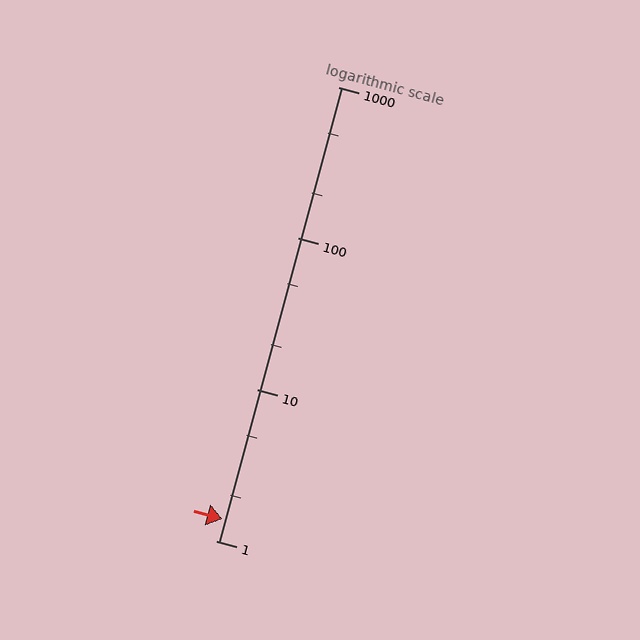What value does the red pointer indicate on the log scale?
The pointer indicates approximately 1.4.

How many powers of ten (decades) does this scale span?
The scale spans 3 decades, from 1 to 1000.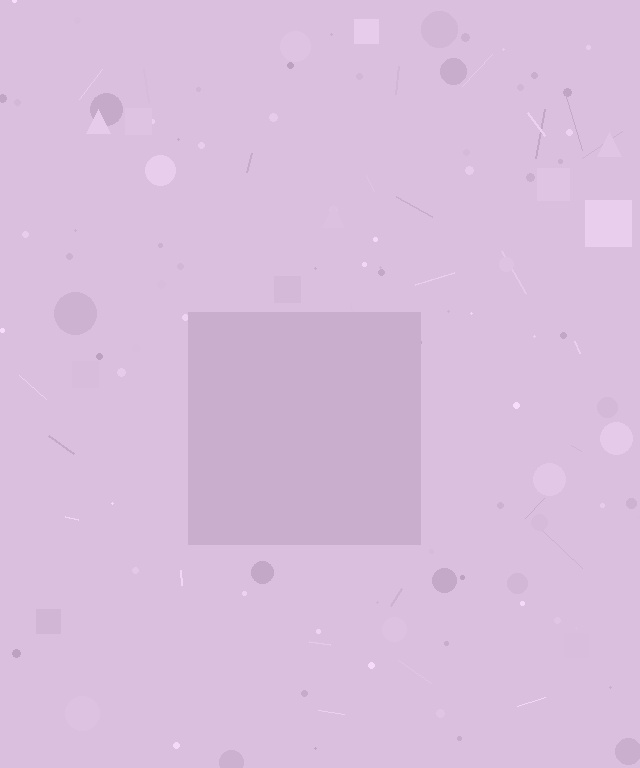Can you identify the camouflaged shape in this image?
The camouflaged shape is a square.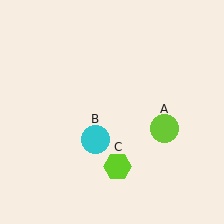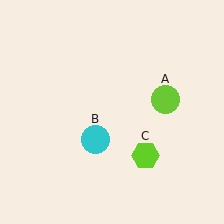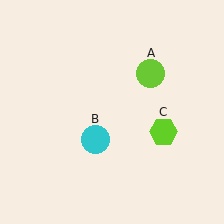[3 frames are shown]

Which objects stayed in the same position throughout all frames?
Cyan circle (object B) remained stationary.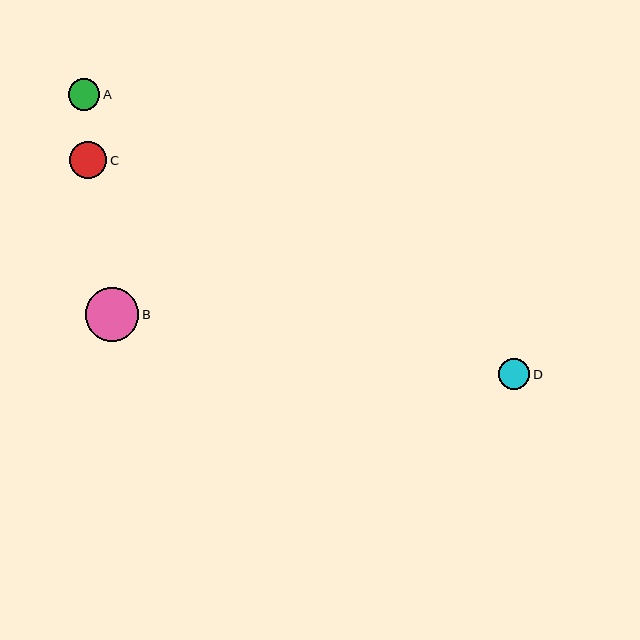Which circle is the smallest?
Circle D is the smallest with a size of approximately 31 pixels.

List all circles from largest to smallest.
From largest to smallest: B, C, A, D.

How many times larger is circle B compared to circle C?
Circle B is approximately 1.4 times the size of circle C.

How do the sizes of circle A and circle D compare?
Circle A and circle D are approximately the same size.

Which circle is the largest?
Circle B is the largest with a size of approximately 53 pixels.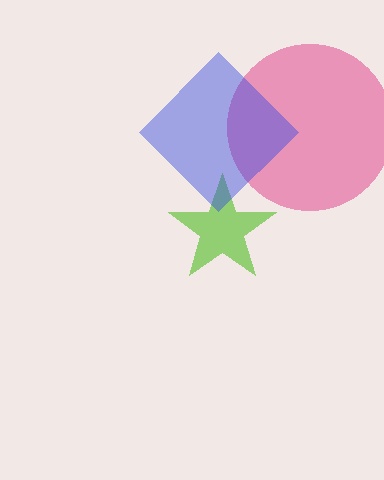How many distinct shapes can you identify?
There are 3 distinct shapes: a lime star, a pink circle, a blue diamond.